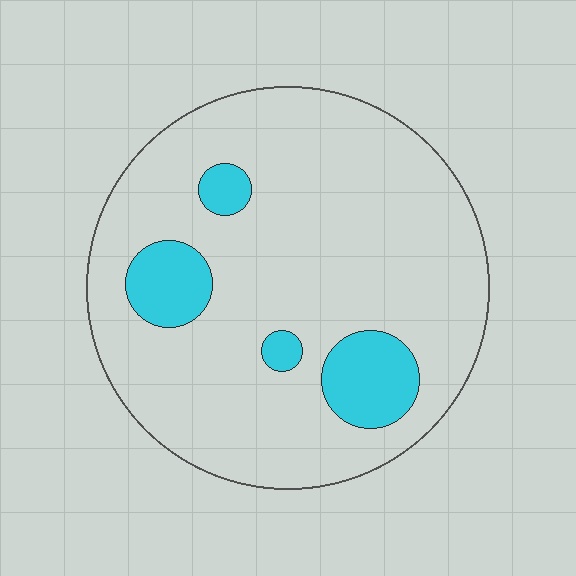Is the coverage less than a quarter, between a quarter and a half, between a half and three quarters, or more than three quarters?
Less than a quarter.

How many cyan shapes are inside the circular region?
4.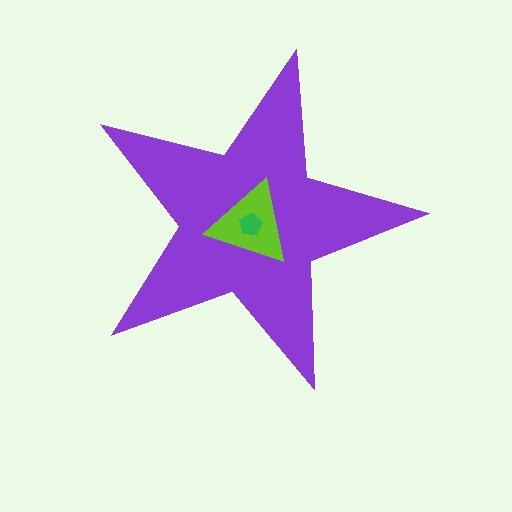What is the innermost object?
The green pentagon.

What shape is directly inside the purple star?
The lime triangle.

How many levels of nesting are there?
3.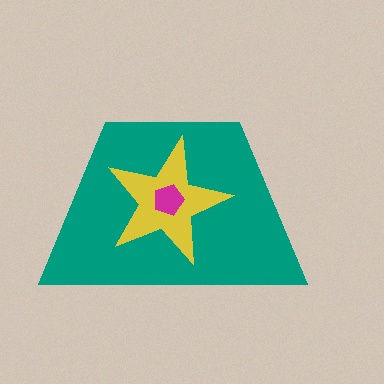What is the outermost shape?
The teal trapezoid.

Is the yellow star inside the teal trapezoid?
Yes.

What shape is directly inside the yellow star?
The magenta pentagon.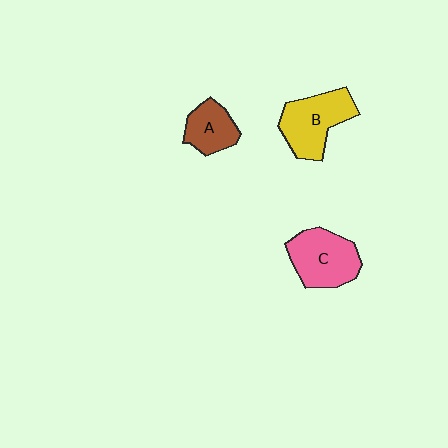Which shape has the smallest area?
Shape A (brown).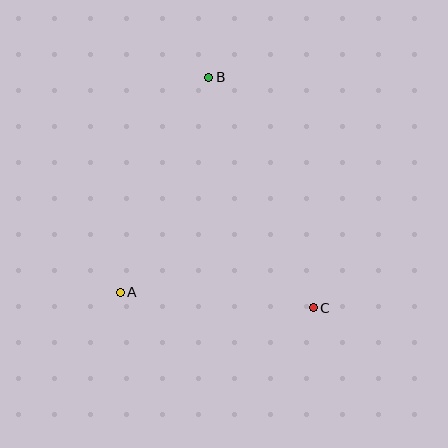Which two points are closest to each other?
Points A and C are closest to each other.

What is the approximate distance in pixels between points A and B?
The distance between A and B is approximately 232 pixels.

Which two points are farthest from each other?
Points B and C are farthest from each other.